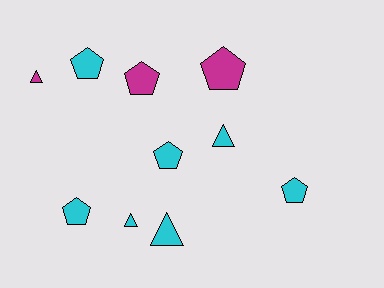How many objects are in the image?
There are 10 objects.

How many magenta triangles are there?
There is 1 magenta triangle.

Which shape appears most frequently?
Pentagon, with 6 objects.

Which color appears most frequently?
Cyan, with 7 objects.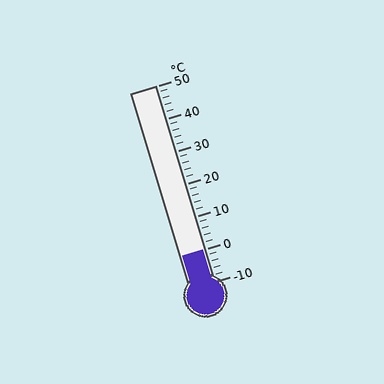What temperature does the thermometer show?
The thermometer shows approximately 0°C.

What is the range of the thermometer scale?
The thermometer scale ranges from -10°C to 50°C.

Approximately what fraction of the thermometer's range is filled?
The thermometer is filled to approximately 15% of its range.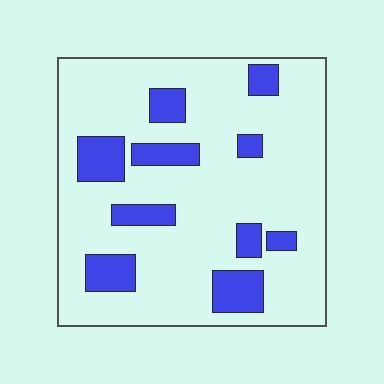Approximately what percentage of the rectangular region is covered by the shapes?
Approximately 20%.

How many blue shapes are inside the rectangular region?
10.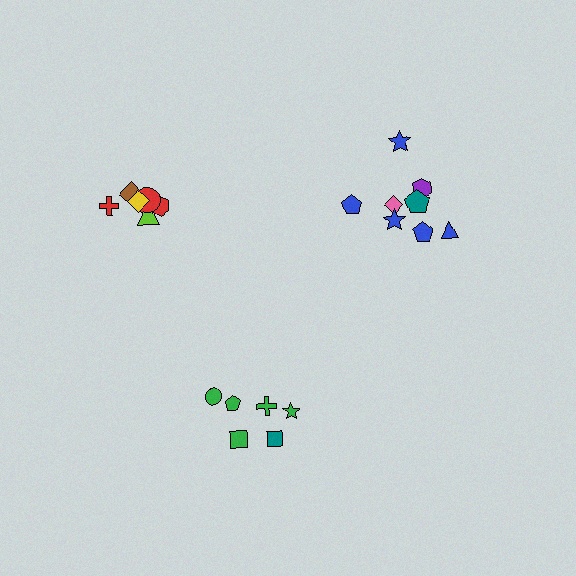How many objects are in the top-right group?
There are 8 objects.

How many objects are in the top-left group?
There are 6 objects.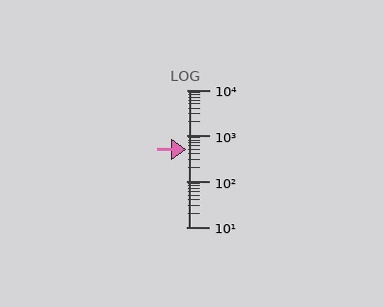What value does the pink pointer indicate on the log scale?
The pointer indicates approximately 490.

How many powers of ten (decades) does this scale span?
The scale spans 3 decades, from 10 to 10000.